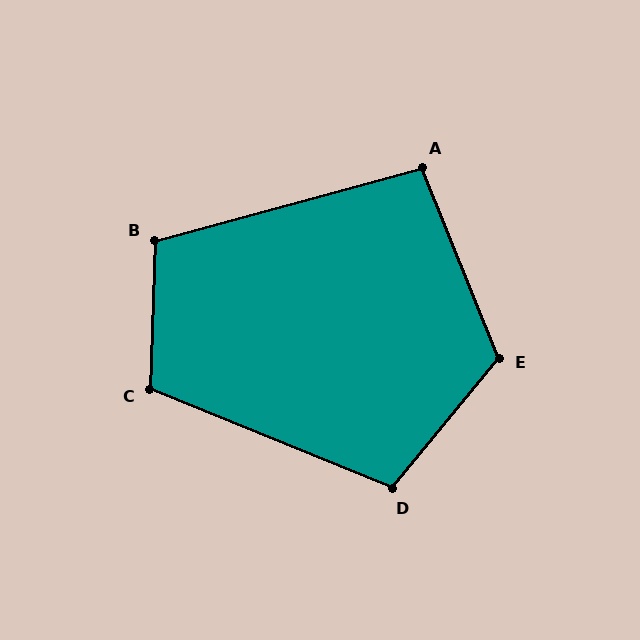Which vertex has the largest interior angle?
E, at approximately 119 degrees.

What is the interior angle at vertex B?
Approximately 107 degrees (obtuse).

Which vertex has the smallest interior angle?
A, at approximately 97 degrees.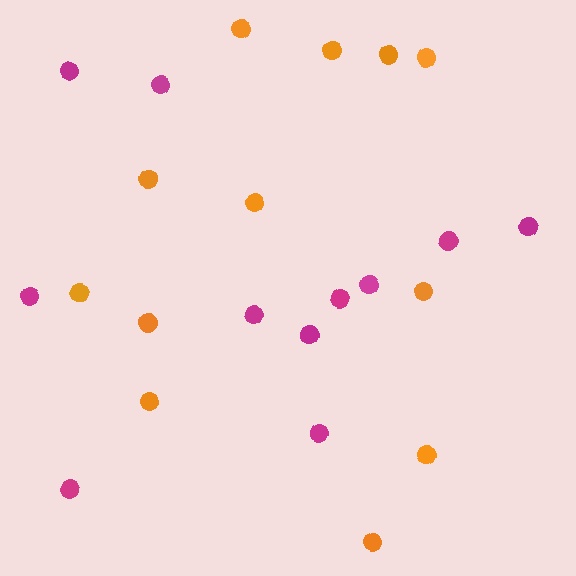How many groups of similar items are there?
There are 2 groups: one group of magenta circles (11) and one group of orange circles (12).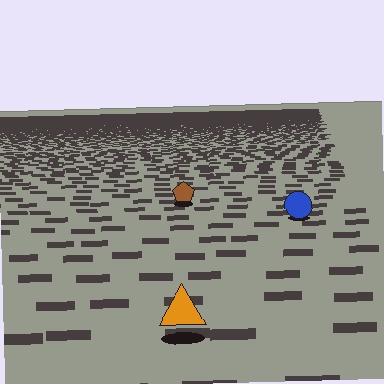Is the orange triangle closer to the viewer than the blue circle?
Yes. The orange triangle is closer — you can tell from the texture gradient: the ground texture is coarser near it.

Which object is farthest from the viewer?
The brown pentagon is farthest from the viewer. It appears smaller and the ground texture around it is denser.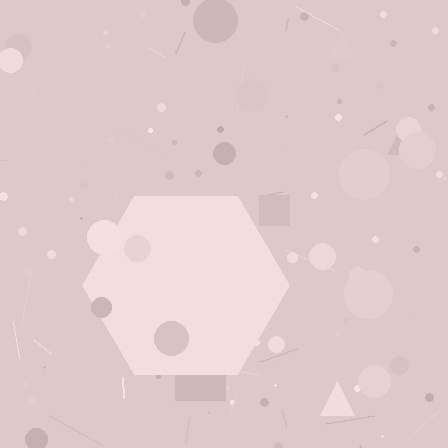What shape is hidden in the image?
A hexagon is hidden in the image.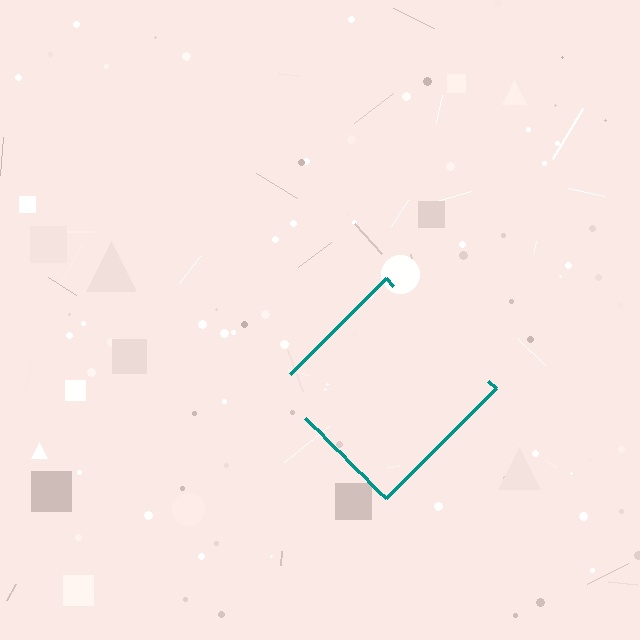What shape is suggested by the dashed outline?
The dashed outline suggests a diamond.